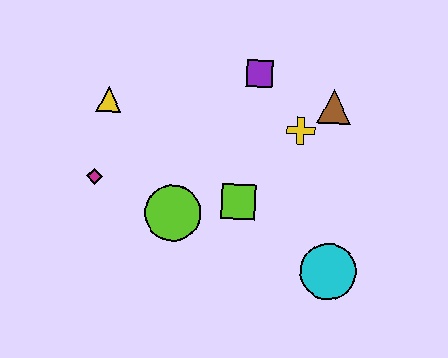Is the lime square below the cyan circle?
No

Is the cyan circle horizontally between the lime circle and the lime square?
No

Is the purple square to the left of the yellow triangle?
No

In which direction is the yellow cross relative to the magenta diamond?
The yellow cross is to the right of the magenta diamond.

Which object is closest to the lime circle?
The lime square is closest to the lime circle.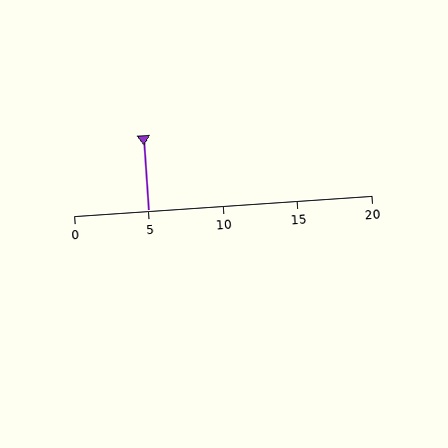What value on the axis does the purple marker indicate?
The marker indicates approximately 5.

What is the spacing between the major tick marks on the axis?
The major ticks are spaced 5 apart.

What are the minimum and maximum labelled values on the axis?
The axis runs from 0 to 20.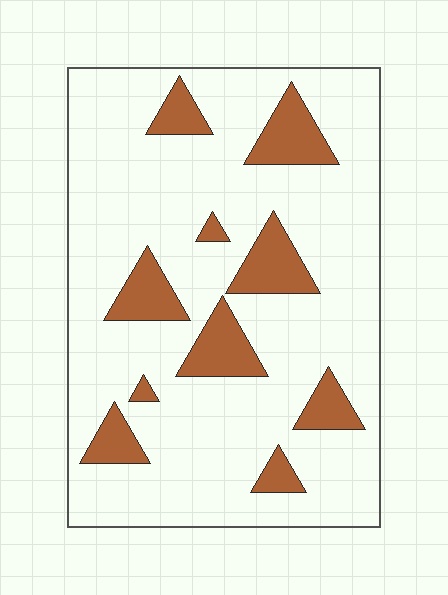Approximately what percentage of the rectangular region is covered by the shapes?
Approximately 15%.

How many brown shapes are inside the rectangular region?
10.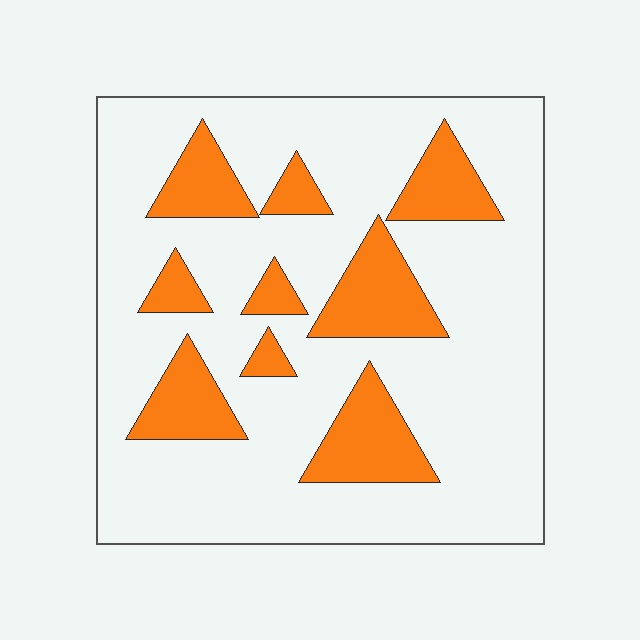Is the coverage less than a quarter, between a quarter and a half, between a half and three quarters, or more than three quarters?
Less than a quarter.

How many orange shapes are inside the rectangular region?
9.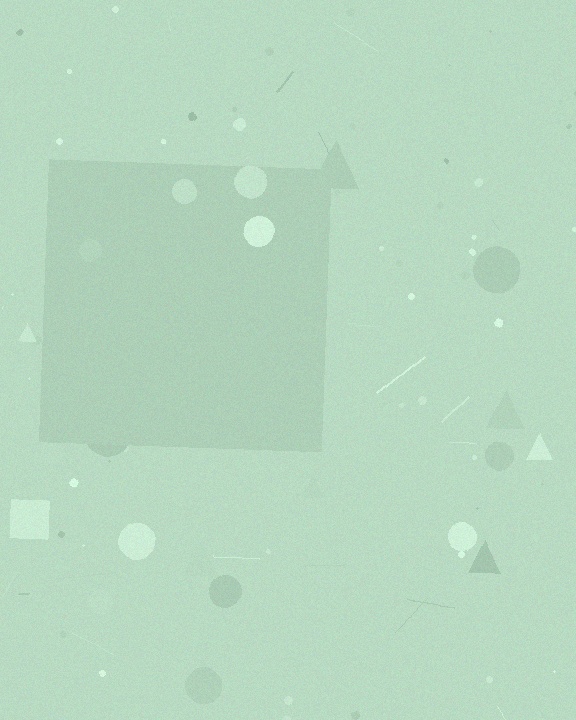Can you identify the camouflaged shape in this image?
The camouflaged shape is a square.